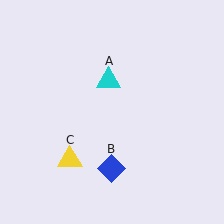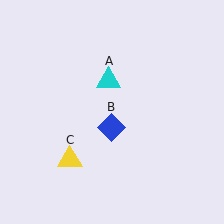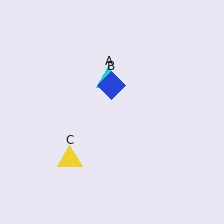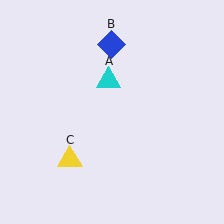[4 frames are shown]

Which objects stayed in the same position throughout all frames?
Cyan triangle (object A) and yellow triangle (object C) remained stationary.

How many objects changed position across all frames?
1 object changed position: blue diamond (object B).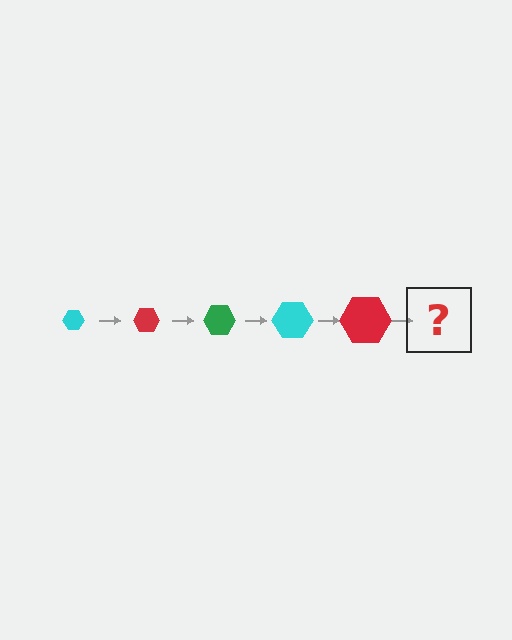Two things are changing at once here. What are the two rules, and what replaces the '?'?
The two rules are that the hexagon grows larger each step and the color cycles through cyan, red, and green. The '?' should be a green hexagon, larger than the previous one.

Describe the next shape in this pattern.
It should be a green hexagon, larger than the previous one.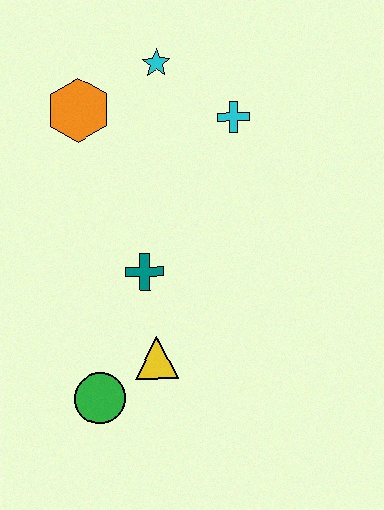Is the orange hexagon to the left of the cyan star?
Yes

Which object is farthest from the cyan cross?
The green circle is farthest from the cyan cross.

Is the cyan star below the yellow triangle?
No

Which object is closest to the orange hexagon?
The cyan star is closest to the orange hexagon.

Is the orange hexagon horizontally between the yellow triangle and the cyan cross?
No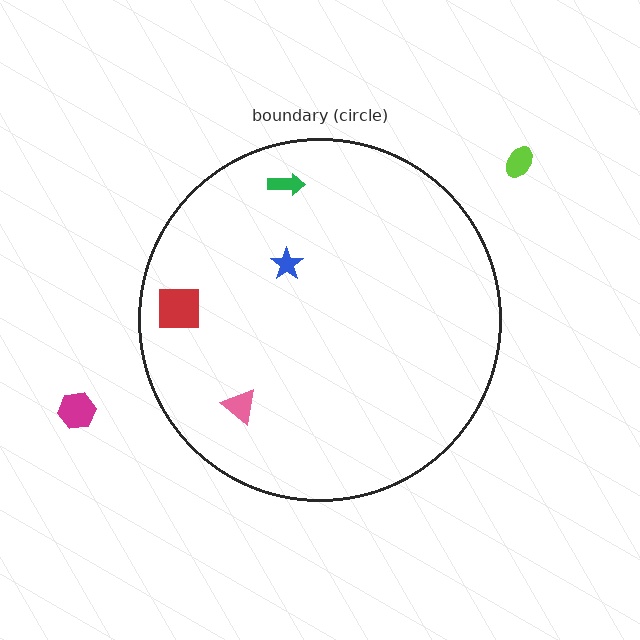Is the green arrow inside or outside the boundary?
Inside.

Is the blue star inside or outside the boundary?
Inside.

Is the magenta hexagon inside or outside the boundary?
Outside.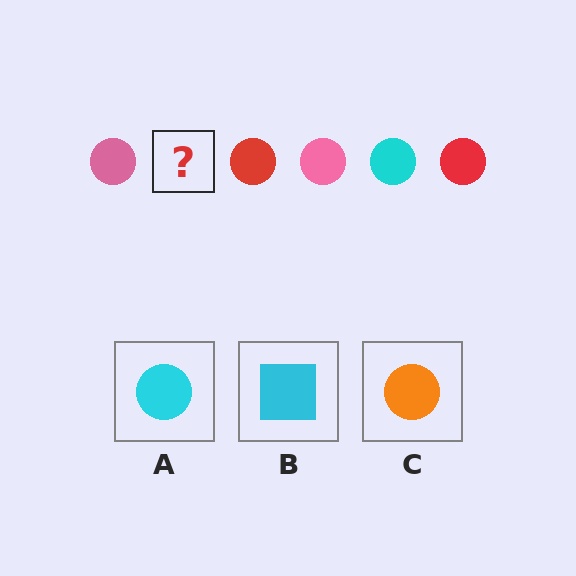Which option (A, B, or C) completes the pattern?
A.